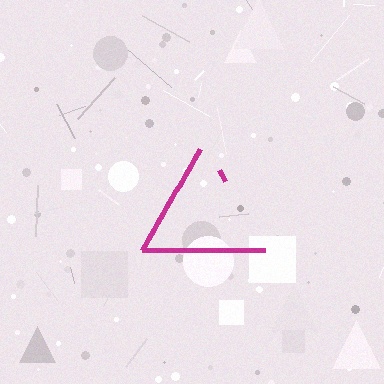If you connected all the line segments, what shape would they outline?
They would outline a triangle.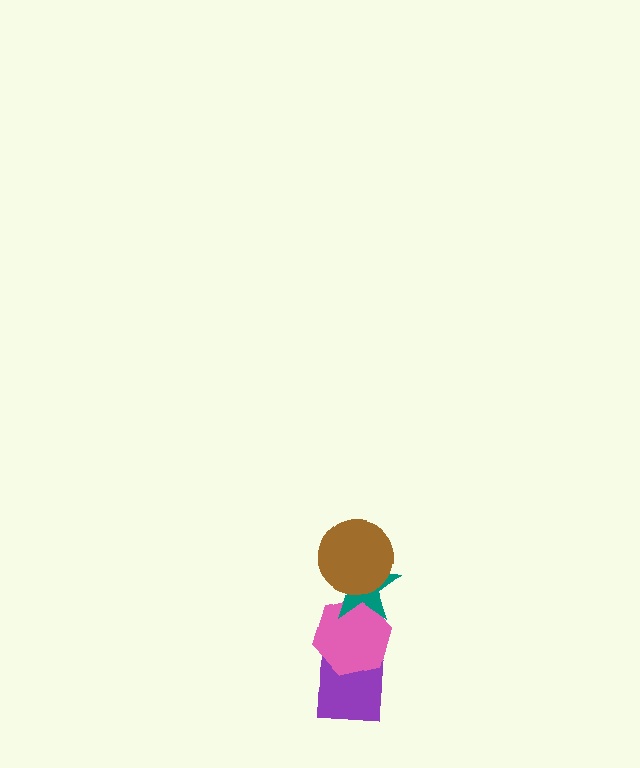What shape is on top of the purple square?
The pink hexagon is on top of the purple square.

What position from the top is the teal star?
The teal star is 2nd from the top.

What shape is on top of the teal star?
The brown circle is on top of the teal star.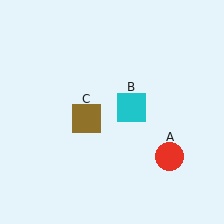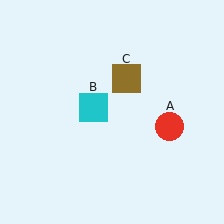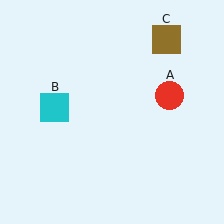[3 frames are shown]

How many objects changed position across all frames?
3 objects changed position: red circle (object A), cyan square (object B), brown square (object C).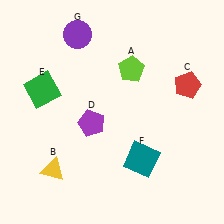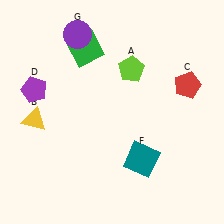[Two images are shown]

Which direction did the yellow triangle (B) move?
The yellow triangle (B) moved up.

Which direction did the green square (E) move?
The green square (E) moved right.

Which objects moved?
The objects that moved are: the yellow triangle (B), the purple pentagon (D), the green square (E).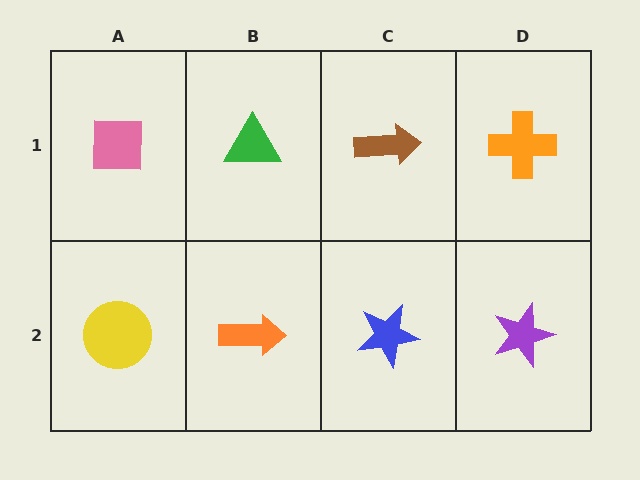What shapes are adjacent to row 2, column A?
A pink square (row 1, column A), an orange arrow (row 2, column B).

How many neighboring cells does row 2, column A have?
2.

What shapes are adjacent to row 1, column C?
A blue star (row 2, column C), a green triangle (row 1, column B), an orange cross (row 1, column D).